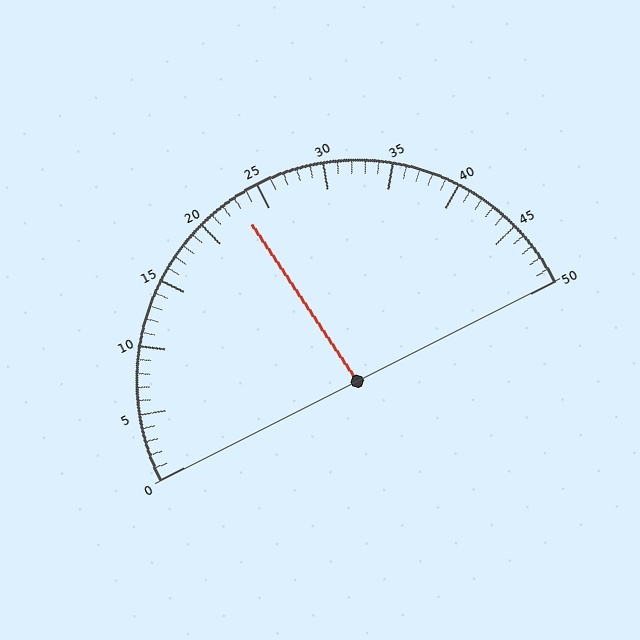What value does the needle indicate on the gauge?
The needle indicates approximately 23.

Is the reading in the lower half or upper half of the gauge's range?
The reading is in the lower half of the range (0 to 50).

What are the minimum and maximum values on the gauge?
The gauge ranges from 0 to 50.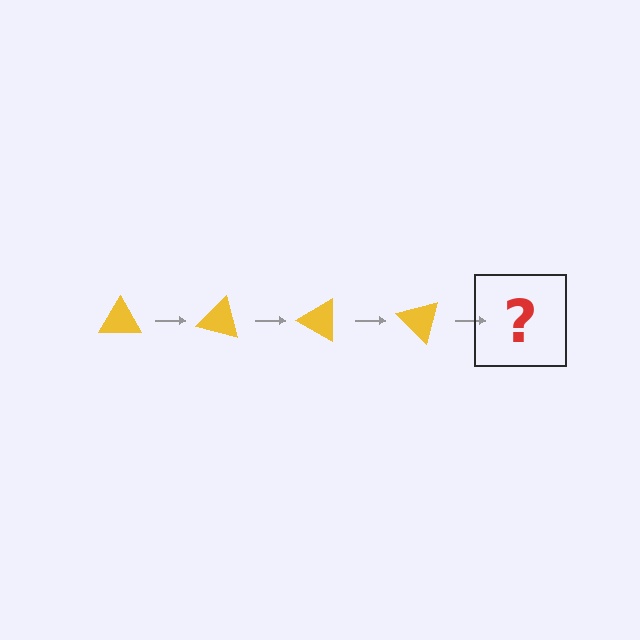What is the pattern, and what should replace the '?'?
The pattern is that the triangle rotates 15 degrees each step. The '?' should be a yellow triangle rotated 60 degrees.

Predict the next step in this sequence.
The next step is a yellow triangle rotated 60 degrees.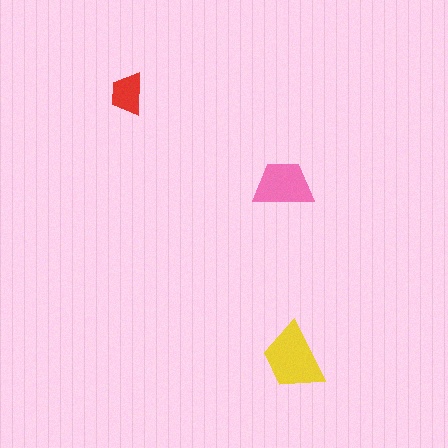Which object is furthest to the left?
The red trapezoid is leftmost.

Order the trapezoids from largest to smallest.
the yellow one, the pink one, the red one.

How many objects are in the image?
There are 3 objects in the image.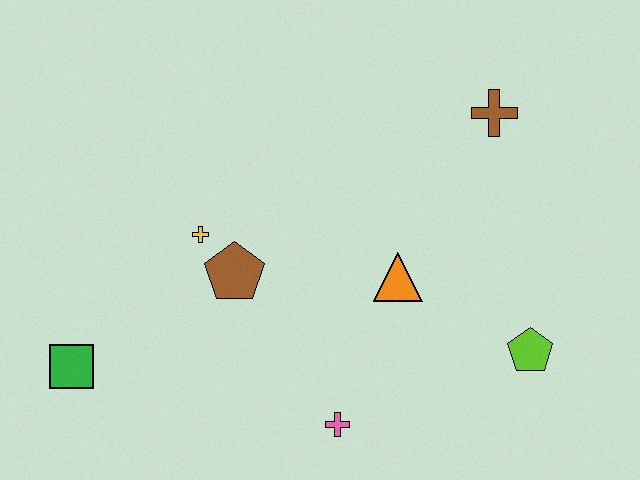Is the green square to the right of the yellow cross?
No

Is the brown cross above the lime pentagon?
Yes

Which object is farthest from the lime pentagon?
The green square is farthest from the lime pentagon.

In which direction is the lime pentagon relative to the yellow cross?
The lime pentagon is to the right of the yellow cross.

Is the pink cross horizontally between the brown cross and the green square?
Yes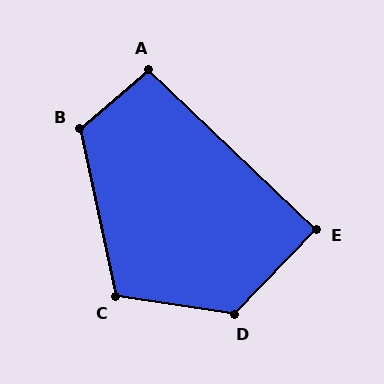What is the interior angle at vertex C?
Approximately 111 degrees (obtuse).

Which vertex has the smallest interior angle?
E, at approximately 90 degrees.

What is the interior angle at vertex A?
Approximately 96 degrees (obtuse).